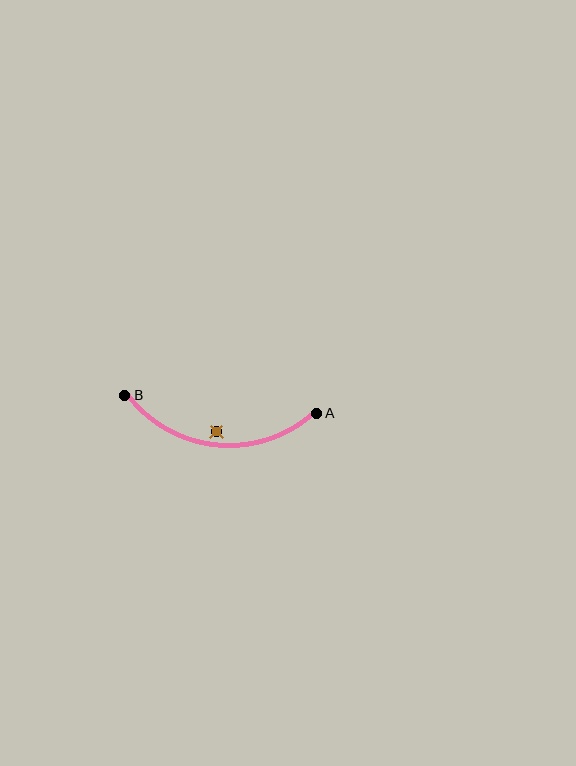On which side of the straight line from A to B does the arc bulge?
The arc bulges below the straight line connecting A and B.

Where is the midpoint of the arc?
The arc midpoint is the point on the curve farthest from the straight line joining A and B. It sits below that line.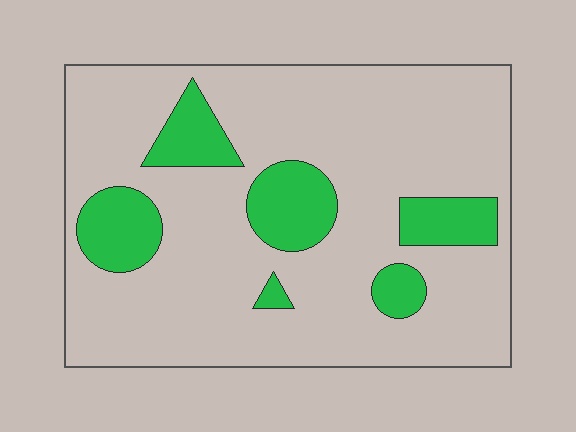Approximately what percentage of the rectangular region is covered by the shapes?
Approximately 20%.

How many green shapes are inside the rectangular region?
6.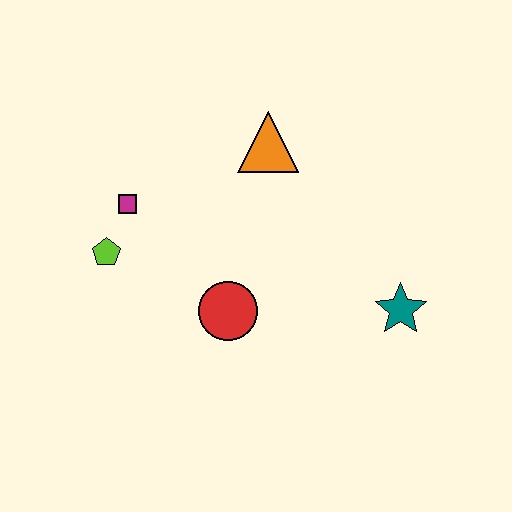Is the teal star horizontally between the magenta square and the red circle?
No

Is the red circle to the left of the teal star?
Yes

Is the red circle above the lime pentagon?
No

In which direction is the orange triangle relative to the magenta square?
The orange triangle is to the right of the magenta square.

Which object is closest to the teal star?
The red circle is closest to the teal star.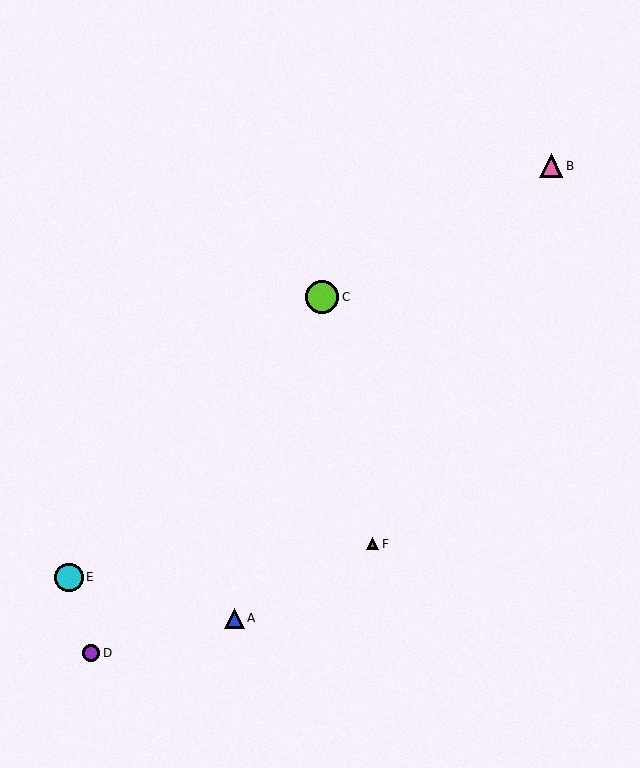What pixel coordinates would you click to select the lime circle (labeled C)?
Click at (322, 297) to select the lime circle C.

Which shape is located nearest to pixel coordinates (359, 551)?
The brown triangle (labeled F) at (373, 544) is nearest to that location.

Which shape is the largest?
The lime circle (labeled C) is the largest.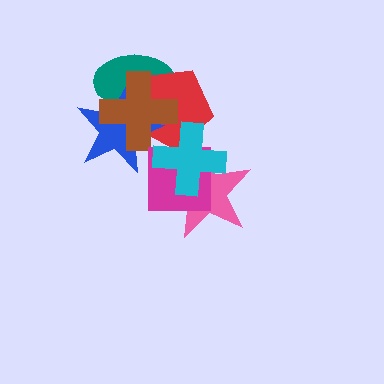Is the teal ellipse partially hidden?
Yes, it is partially covered by another shape.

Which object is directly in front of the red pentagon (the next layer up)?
The blue star is directly in front of the red pentagon.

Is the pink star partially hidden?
Yes, it is partially covered by another shape.